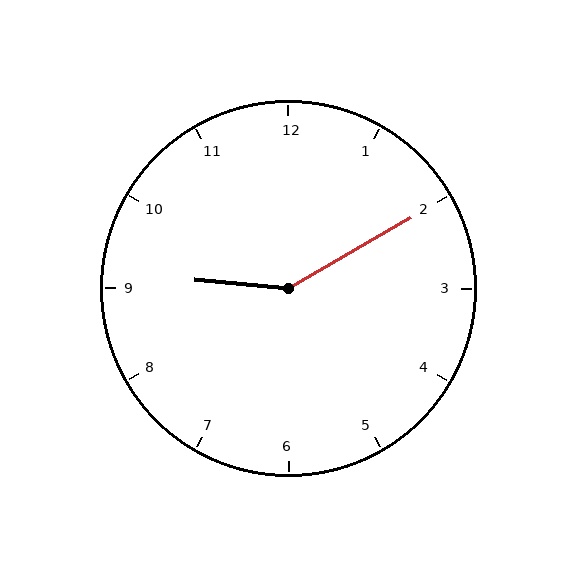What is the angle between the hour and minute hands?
Approximately 145 degrees.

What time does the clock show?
9:10.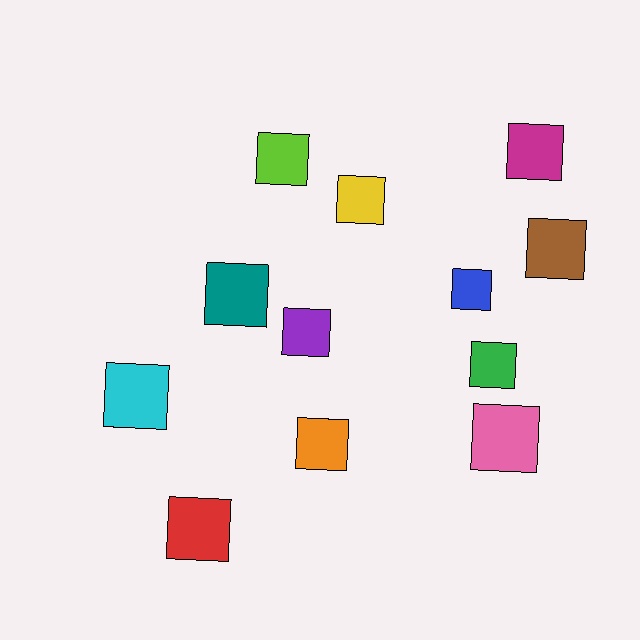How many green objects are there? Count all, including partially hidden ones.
There is 1 green object.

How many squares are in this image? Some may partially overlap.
There are 12 squares.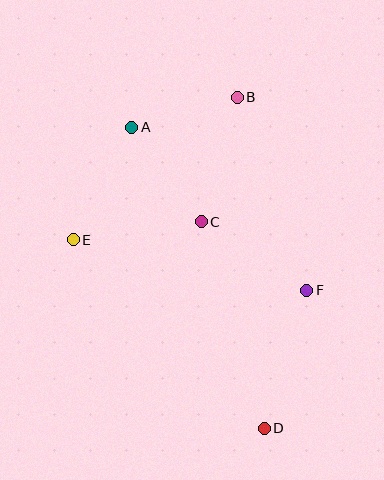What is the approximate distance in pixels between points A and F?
The distance between A and F is approximately 239 pixels.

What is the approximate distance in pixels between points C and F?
The distance between C and F is approximately 126 pixels.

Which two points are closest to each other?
Points A and B are closest to each other.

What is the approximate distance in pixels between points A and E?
The distance between A and E is approximately 127 pixels.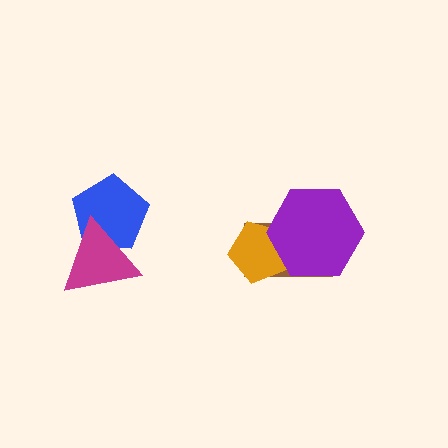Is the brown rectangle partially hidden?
Yes, it is partially covered by another shape.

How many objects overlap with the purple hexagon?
2 objects overlap with the purple hexagon.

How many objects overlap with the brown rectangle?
2 objects overlap with the brown rectangle.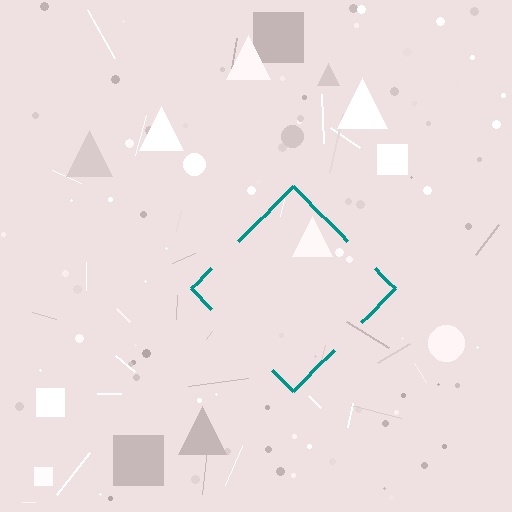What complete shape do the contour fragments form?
The contour fragments form a diamond.